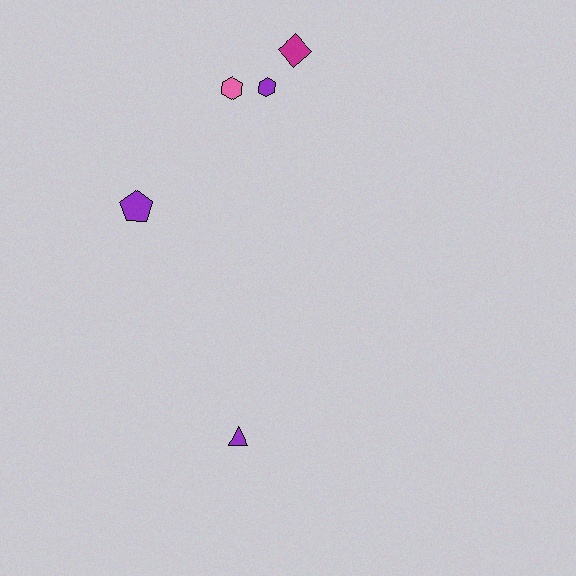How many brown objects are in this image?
There are no brown objects.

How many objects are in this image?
There are 5 objects.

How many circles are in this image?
There are no circles.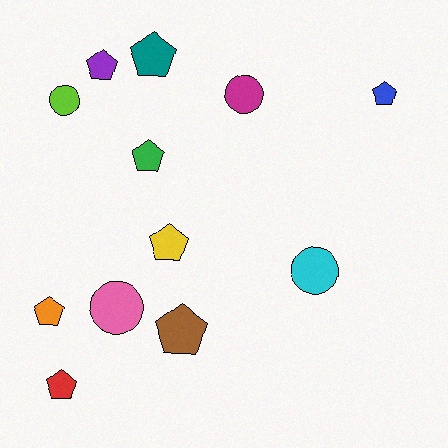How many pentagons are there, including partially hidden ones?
There are 8 pentagons.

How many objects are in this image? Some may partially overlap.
There are 12 objects.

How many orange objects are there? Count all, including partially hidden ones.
There is 1 orange object.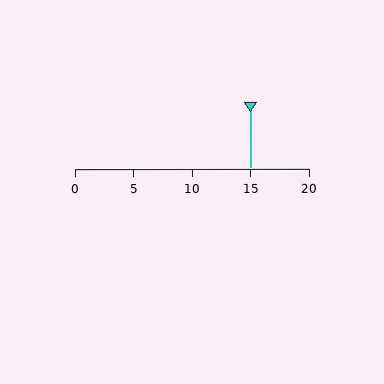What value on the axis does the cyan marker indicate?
The marker indicates approximately 15.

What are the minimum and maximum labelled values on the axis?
The axis runs from 0 to 20.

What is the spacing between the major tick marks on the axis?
The major ticks are spaced 5 apart.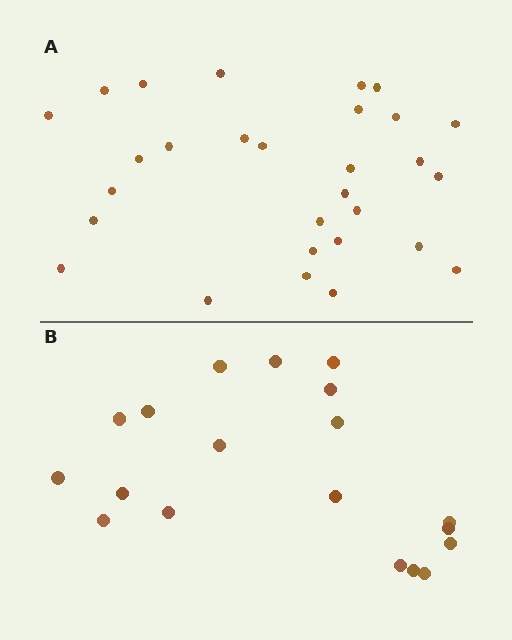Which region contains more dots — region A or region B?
Region A (the top region) has more dots.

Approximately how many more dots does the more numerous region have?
Region A has roughly 10 or so more dots than region B.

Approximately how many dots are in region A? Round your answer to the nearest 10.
About 30 dots. (The exact count is 29, which rounds to 30.)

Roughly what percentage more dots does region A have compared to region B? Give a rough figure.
About 55% more.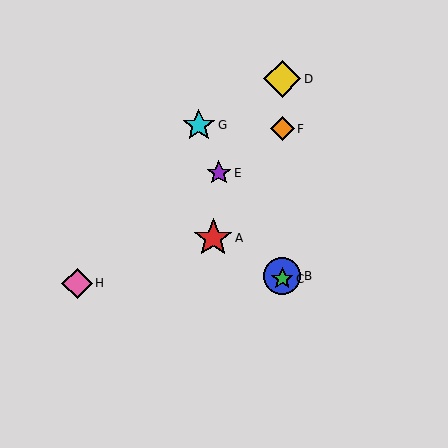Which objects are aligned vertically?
Objects B, C, D, F are aligned vertically.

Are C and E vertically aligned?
No, C is at x≈282 and E is at x≈219.